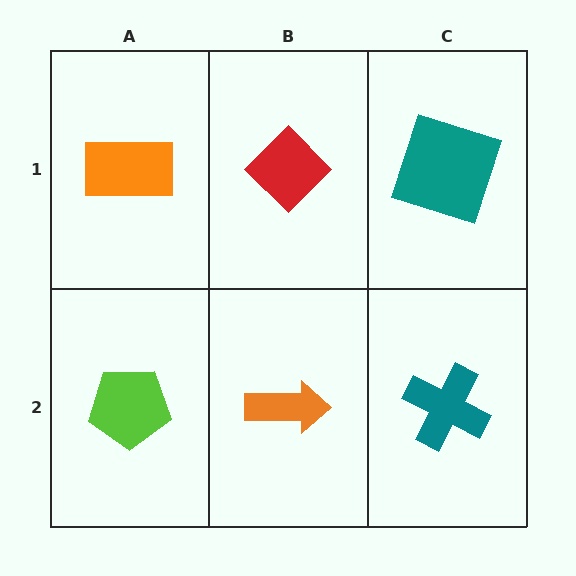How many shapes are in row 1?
3 shapes.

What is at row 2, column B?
An orange arrow.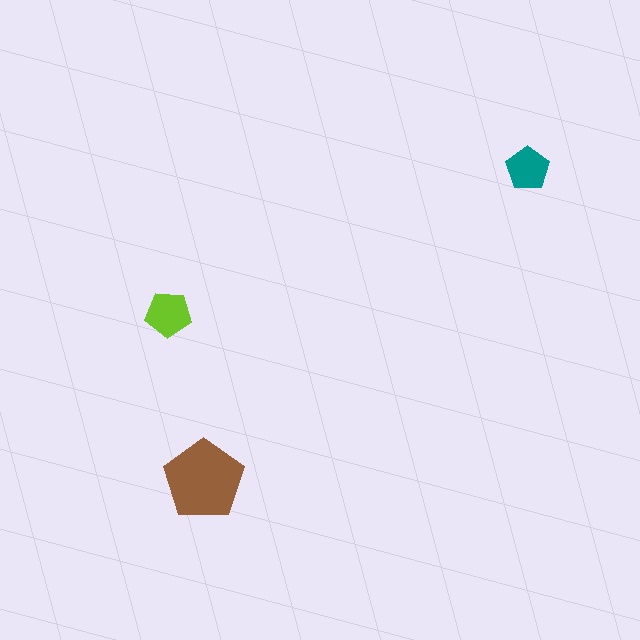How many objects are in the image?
There are 3 objects in the image.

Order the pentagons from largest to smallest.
the brown one, the lime one, the teal one.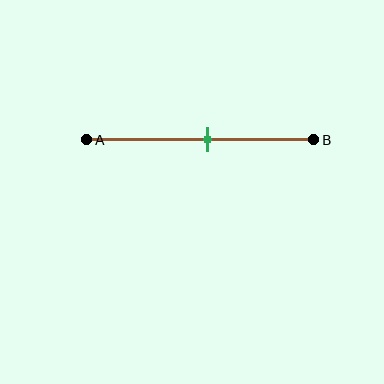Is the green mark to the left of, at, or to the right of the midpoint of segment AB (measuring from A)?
The green mark is to the right of the midpoint of segment AB.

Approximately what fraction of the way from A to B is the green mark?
The green mark is approximately 55% of the way from A to B.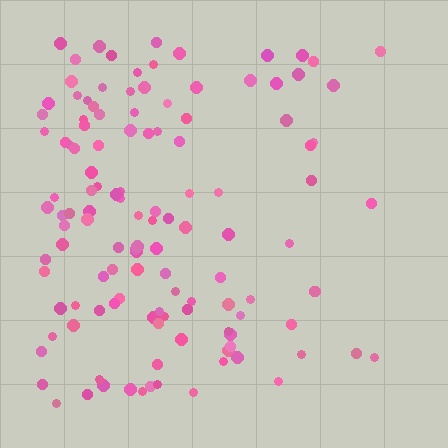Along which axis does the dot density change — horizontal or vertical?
Horizontal.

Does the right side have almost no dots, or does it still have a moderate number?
Still a moderate number, just noticeably fewer than the left.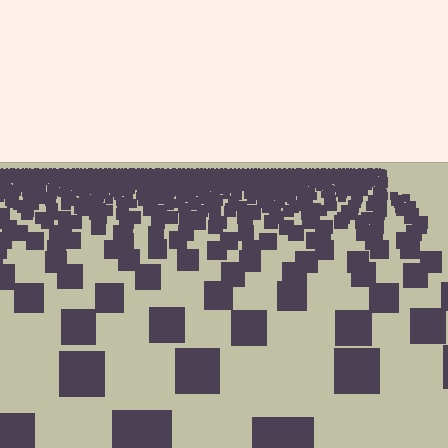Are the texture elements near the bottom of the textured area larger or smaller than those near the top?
Larger. Near the bottom, elements are closer to the viewer and appear at a bigger on-screen size.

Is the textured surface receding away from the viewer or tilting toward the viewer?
The surface is receding away from the viewer. Texture elements get smaller and denser toward the top.